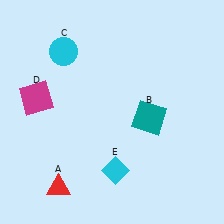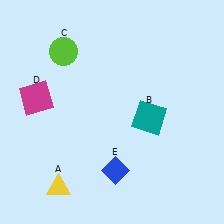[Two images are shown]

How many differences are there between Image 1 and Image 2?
There are 3 differences between the two images.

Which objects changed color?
A changed from red to yellow. C changed from cyan to lime. E changed from cyan to blue.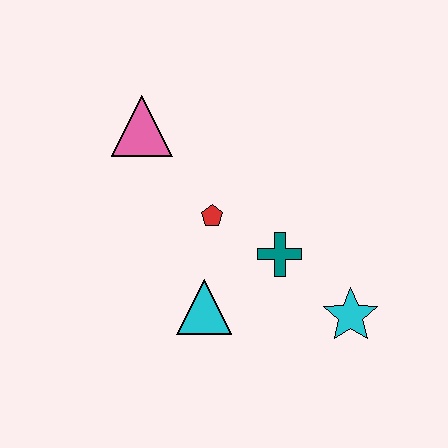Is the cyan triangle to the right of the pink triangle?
Yes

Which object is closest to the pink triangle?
The red pentagon is closest to the pink triangle.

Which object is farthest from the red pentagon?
The cyan star is farthest from the red pentagon.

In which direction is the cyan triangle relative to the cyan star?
The cyan triangle is to the left of the cyan star.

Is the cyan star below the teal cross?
Yes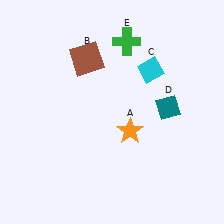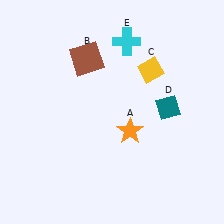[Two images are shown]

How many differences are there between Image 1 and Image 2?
There are 2 differences between the two images.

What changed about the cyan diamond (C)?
In Image 1, C is cyan. In Image 2, it changed to yellow.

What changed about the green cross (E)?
In Image 1, E is green. In Image 2, it changed to cyan.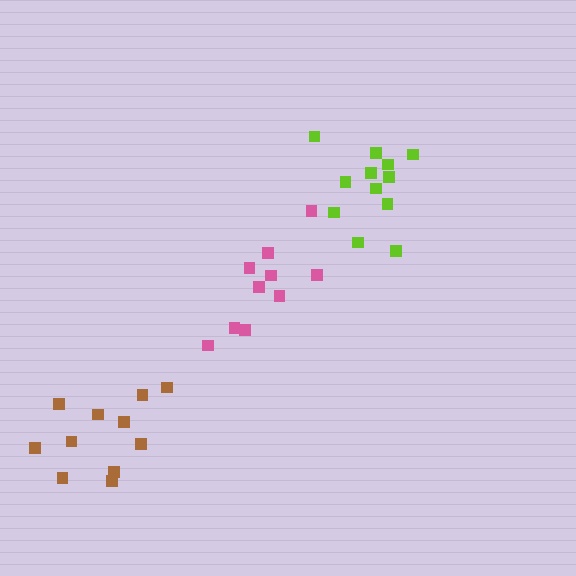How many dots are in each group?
Group 1: 10 dots, Group 2: 12 dots, Group 3: 11 dots (33 total).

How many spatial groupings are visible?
There are 3 spatial groupings.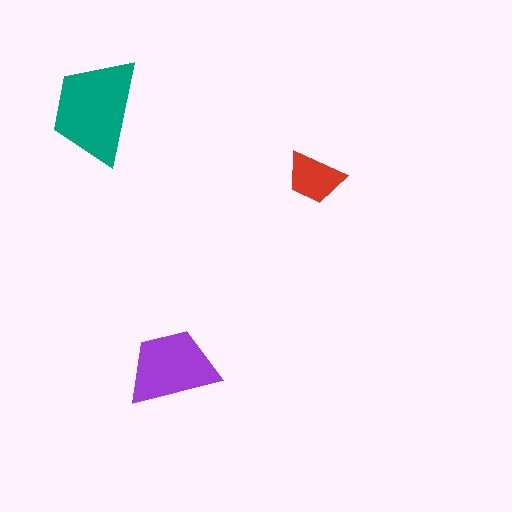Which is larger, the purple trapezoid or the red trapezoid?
The purple one.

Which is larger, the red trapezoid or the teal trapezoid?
The teal one.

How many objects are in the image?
There are 3 objects in the image.